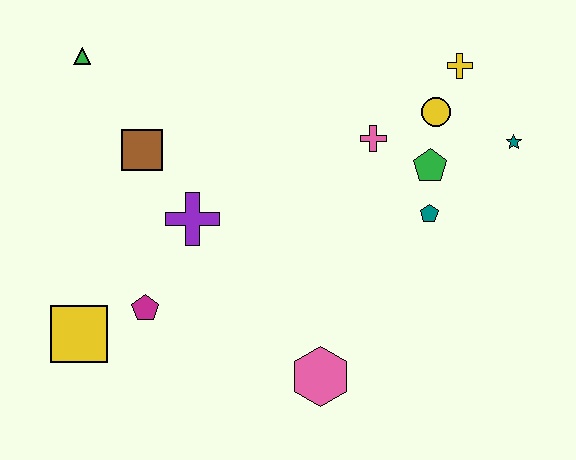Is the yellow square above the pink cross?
No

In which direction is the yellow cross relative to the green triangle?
The yellow cross is to the right of the green triangle.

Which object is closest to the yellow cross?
The yellow circle is closest to the yellow cross.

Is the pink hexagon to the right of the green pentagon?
No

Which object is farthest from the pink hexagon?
The green triangle is farthest from the pink hexagon.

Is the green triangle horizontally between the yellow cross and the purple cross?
No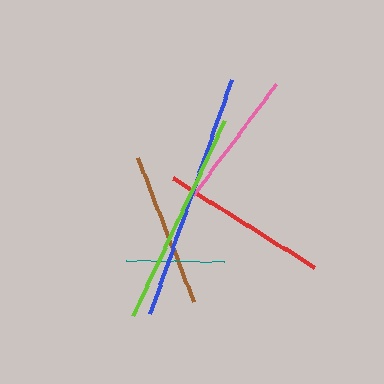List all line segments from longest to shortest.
From longest to shortest: blue, lime, red, brown, pink, teal.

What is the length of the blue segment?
The blue segment is approximately 249 pixels long.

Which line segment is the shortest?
The teal line is the shortest at approximately 98 pixels.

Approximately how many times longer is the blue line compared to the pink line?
The blue line is approximately 1.8 times the length of the pink line.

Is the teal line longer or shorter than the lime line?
The lime line is longer than the teal line.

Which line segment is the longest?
The blue line is the longest at approximately 249 pixels.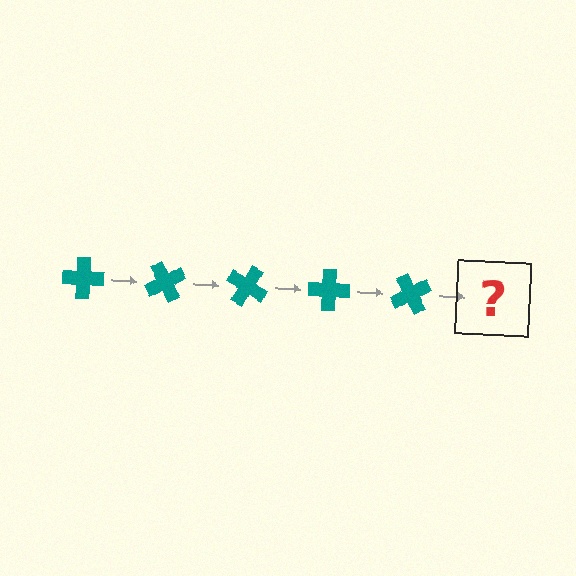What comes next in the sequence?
The next element should be a teal cross rotated 300 degrees.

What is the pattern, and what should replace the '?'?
The pattern is that the cross rotates 60 degrees each step. The '?' should be a teal cross rotated 300 degrees.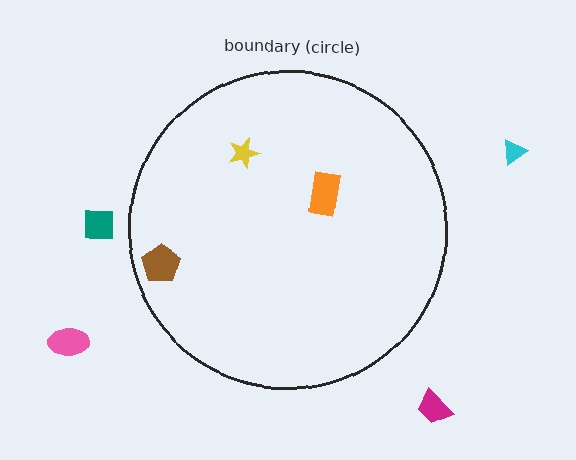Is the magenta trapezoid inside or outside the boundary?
Outside.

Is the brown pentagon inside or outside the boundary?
Inside.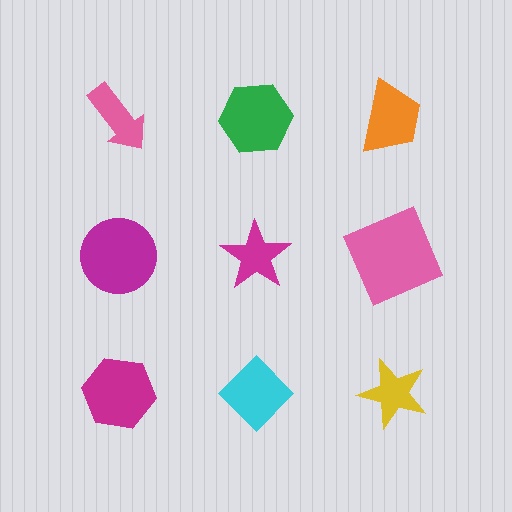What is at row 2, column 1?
A magenta circle.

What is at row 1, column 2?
A green hexagon.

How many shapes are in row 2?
3 shapes.